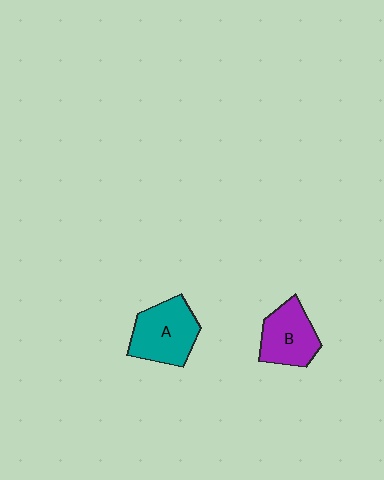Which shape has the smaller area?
Shape B (purple).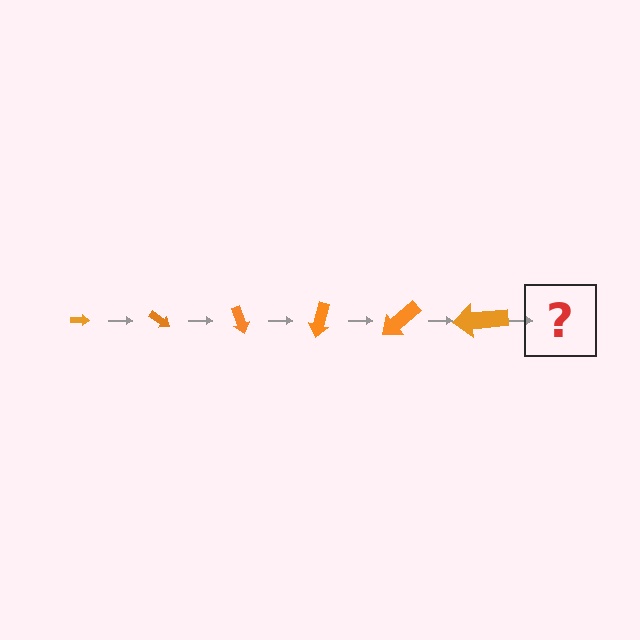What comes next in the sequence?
The next element should be an arrow, larger than the previous one and rotated 210 degrees from the start.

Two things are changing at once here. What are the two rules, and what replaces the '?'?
The two rules are that the arrow grows larger each step and it rotates 35 degrees each step. The '?' should be an arrow, larger than the previous one and rotated 210 degrees from the start.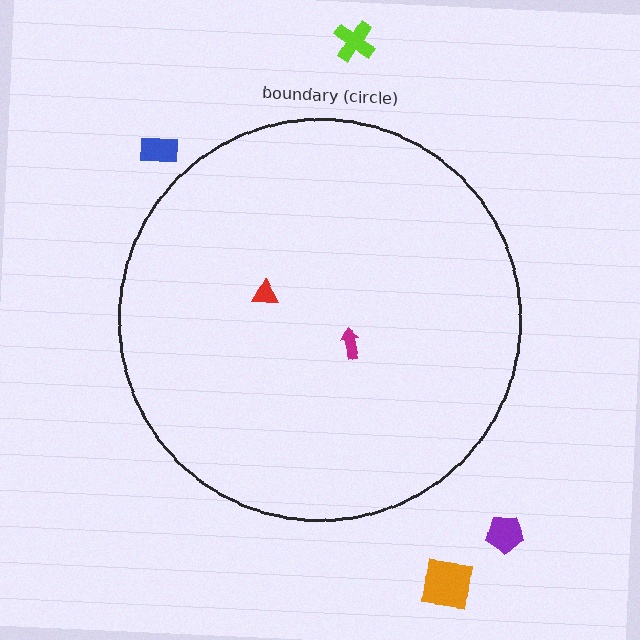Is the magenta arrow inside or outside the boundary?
Inside.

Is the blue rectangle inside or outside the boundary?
Outside.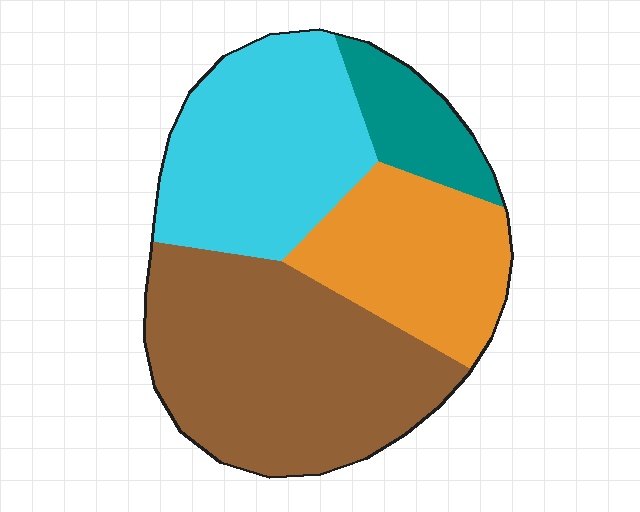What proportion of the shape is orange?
Orange takes up less than a quarter of the shape.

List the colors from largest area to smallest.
From largest to smallest: brown, cyan, orange, teal.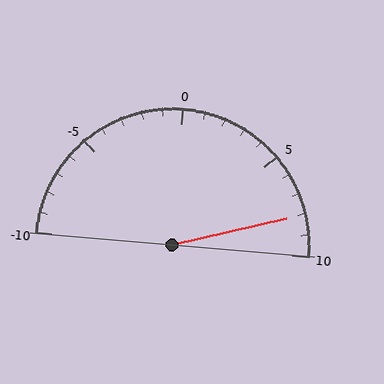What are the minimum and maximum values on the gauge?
The gauge ranges from -10 to 10.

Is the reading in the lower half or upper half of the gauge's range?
The reading is in the upper half of the range (-10 to 10).